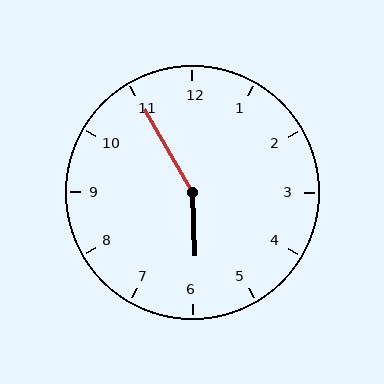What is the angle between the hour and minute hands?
Approximately 152 degrees.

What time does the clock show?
5:55.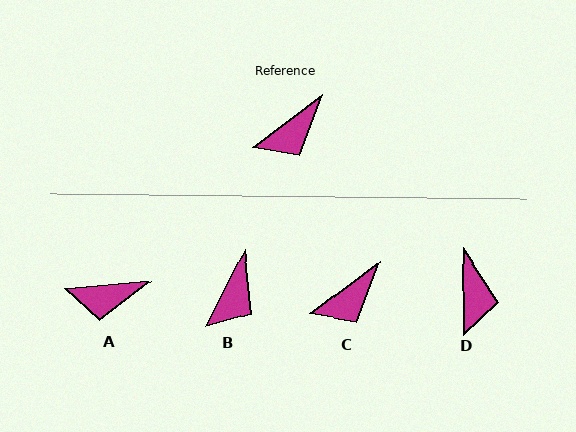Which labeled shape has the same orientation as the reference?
C.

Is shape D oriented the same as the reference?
No, it is off by about 54 degrees.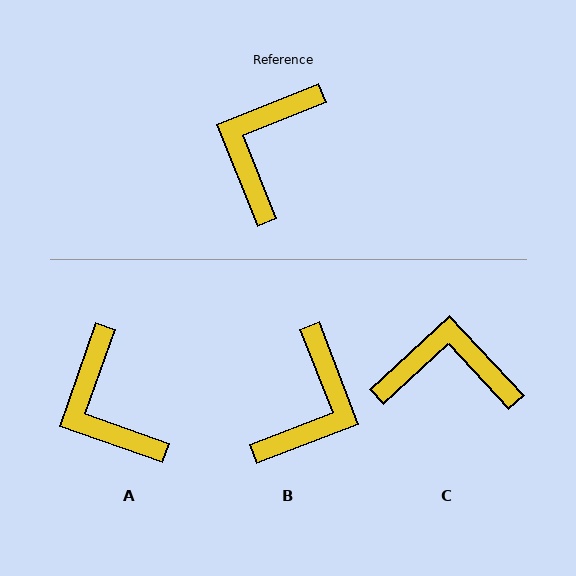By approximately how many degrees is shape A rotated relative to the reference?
Approximately 49 degrees counter-clockwise.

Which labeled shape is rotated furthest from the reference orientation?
B, about 179 degrees away.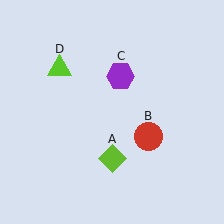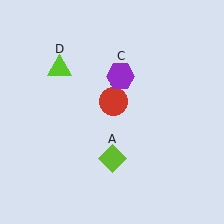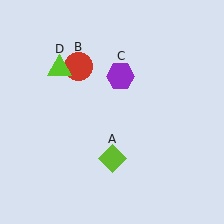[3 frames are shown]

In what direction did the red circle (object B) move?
The red circle (object B) moved up and to the left.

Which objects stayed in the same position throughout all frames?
Lime diamond (object A) and purple hexagon (object C) and lime triangle (object D) remained stationary.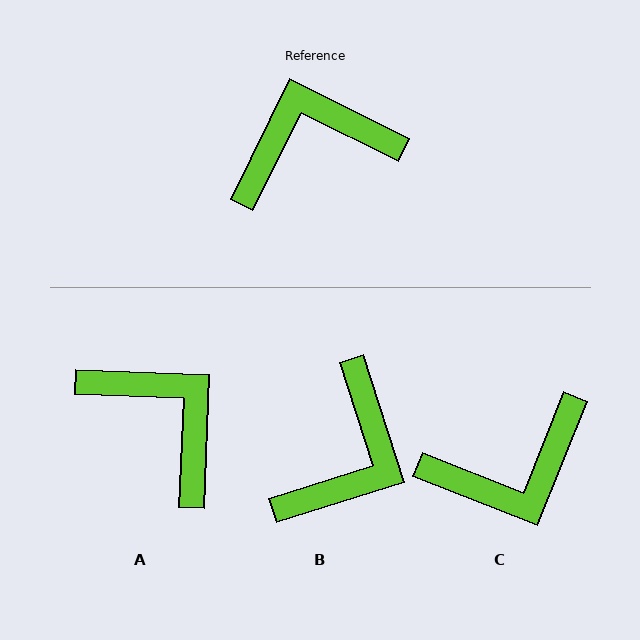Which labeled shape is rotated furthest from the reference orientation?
C, about 175 degrees away.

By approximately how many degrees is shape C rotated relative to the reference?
Approximately 175 degrees clockwise.